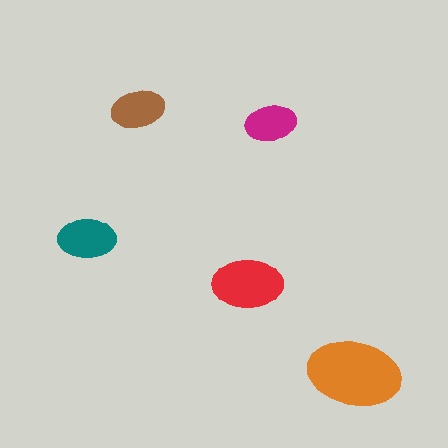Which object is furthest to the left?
The teal ellipse is leftmost.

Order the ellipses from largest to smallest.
the orange one, the red one, the teal one, the brown one, the magenta one.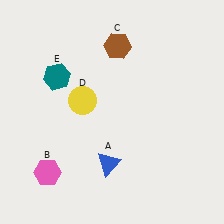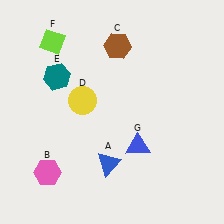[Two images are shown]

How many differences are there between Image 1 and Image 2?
There are 2 differences between the two images.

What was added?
A lime diamond (F), a blue triangle (G) were added in Image 2.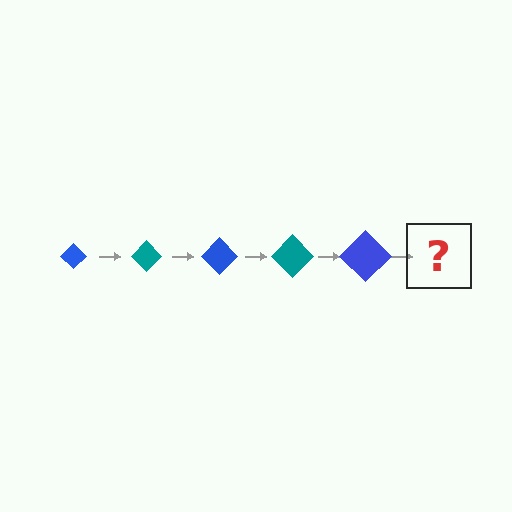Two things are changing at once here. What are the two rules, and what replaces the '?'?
The two rules are that the diamond grows larger each step and the color cycles through blue and teal. The '?' should be a teal diamond, larger than the previous one.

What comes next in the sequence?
The next element should be a teal diamond, larger than the previous one.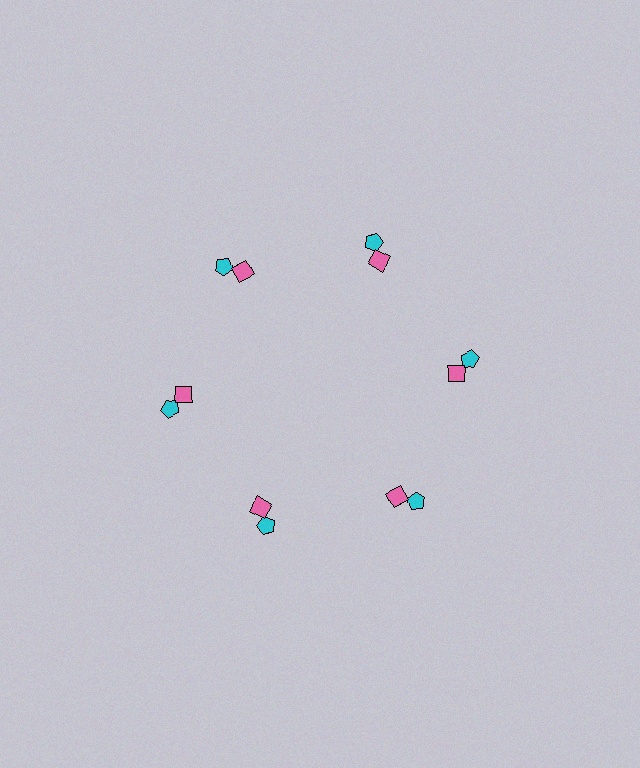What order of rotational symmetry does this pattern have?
This pattern has 6-fold rotational symmetry.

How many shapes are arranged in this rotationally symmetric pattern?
There are 12 shapes, arranged in 6 groups of 2.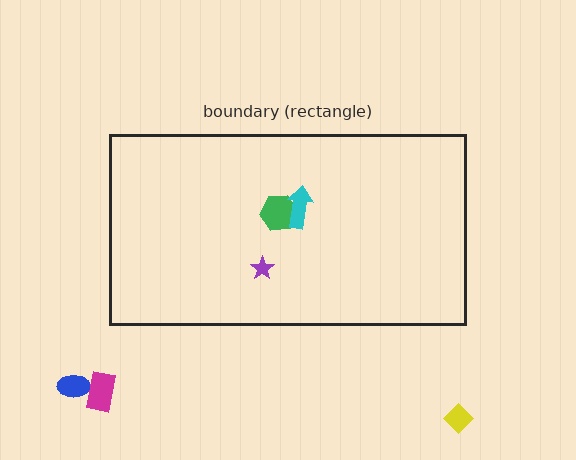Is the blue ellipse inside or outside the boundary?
Outside.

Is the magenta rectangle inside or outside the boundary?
Outside.